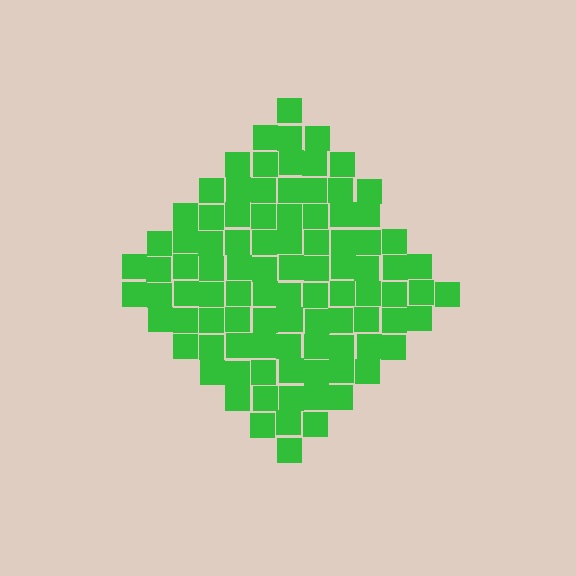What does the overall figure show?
The overall figure shows a diamond.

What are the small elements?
The small elements are squares.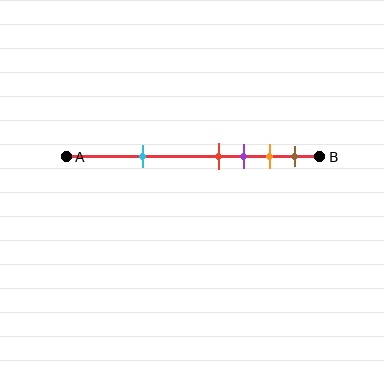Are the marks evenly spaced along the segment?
No, the marks are not evenly spaced.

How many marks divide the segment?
There are 5 marks dividing the segment.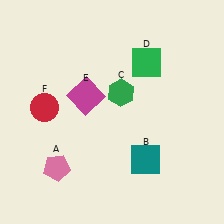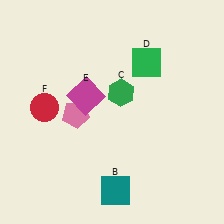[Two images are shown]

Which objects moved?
The objects that moved are: the pink pentagon (A), the teal square (B).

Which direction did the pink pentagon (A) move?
The pink pentagon (A) moved up.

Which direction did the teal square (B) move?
The teal square (B) moved left.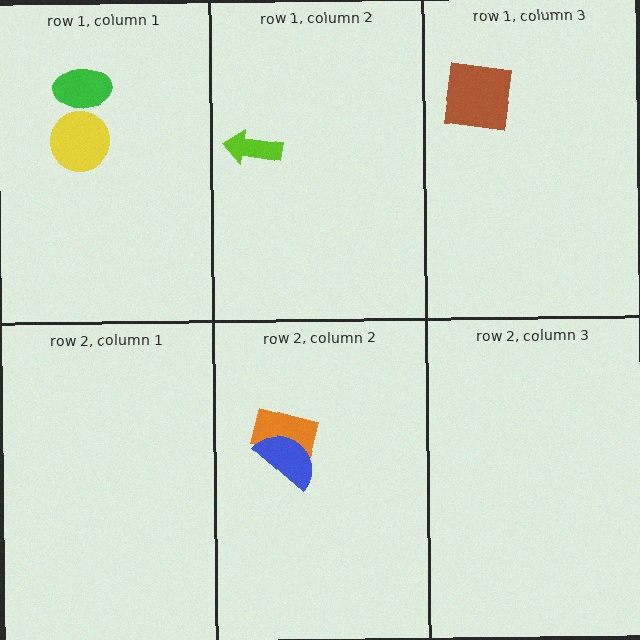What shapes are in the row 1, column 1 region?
The yellow circle, the green ellipse.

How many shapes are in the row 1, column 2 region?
1.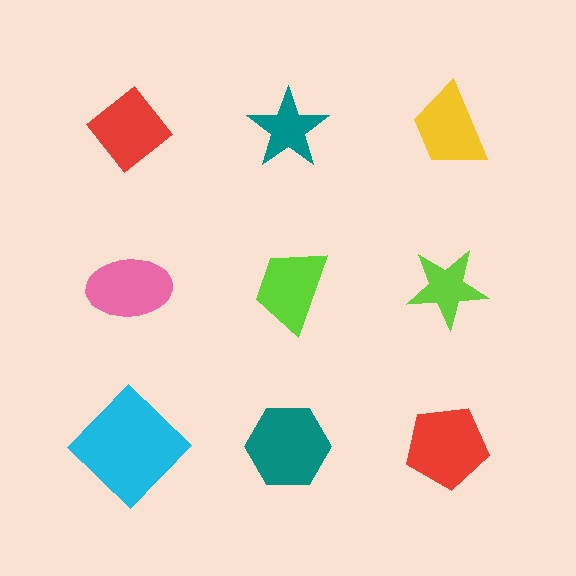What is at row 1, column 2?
A teal star.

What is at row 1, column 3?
A yellow trapezoid.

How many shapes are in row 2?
3 shapes.